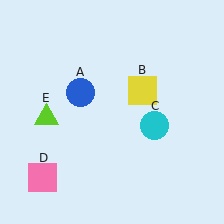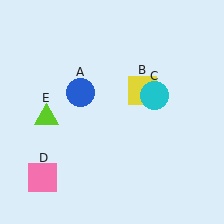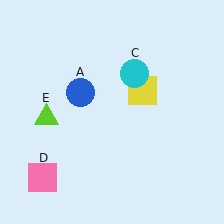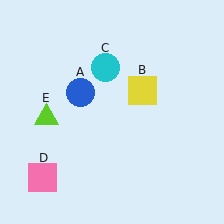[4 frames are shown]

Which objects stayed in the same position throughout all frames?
Blue circle (object A) and yellow square (object B) and pink square (object D) and lime triangle (object E) remained stationary.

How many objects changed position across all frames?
1 object changed position: cyan circle (object C).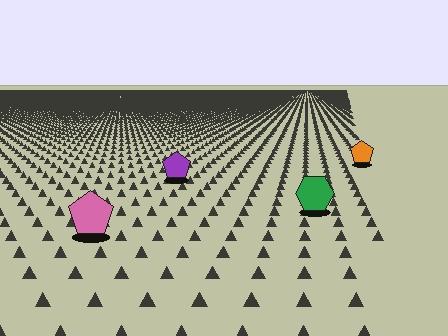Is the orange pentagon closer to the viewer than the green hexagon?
No. The green hexagon is closer — you can tell from the texture gradient: the ground texture is coarser near it.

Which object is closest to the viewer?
The pink pentagon is closest. The texture marks near it are larger and more spread out.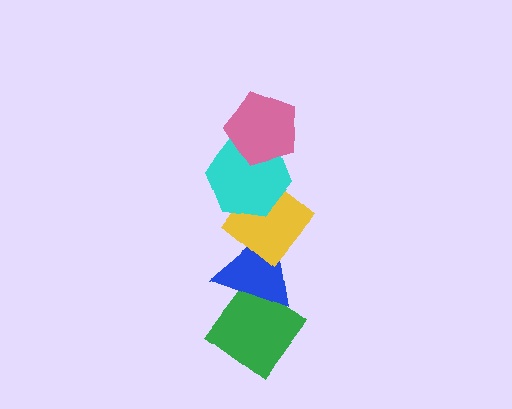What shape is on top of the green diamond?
The blue triangle is on top of the green diamond.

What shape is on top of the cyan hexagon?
The pink pentagon is on top of the cyan hexagon.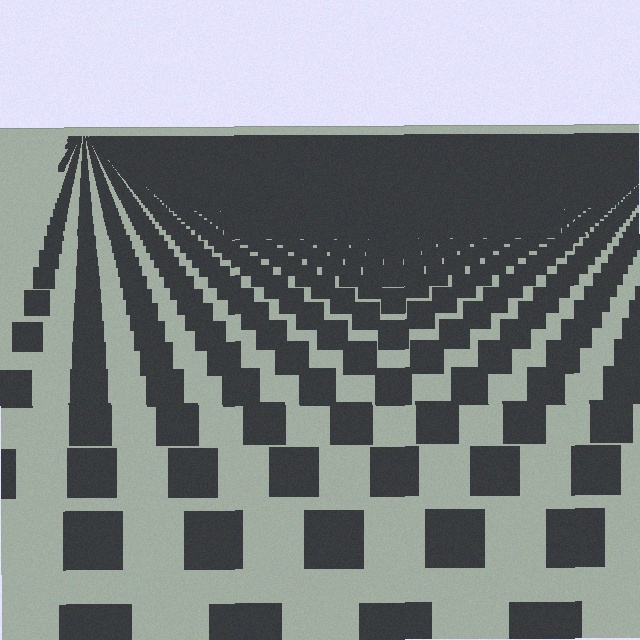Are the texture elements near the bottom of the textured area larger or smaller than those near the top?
Larger. Near the bottom, elements are closer to the viewer and appear at a bigger on-screen size.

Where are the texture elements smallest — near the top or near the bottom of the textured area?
Near the top.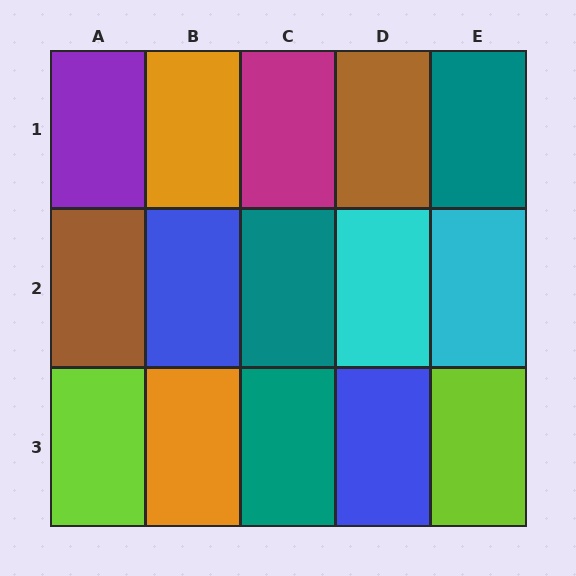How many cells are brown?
2 cells are brown.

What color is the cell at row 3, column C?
Teal.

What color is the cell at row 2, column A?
Brown.